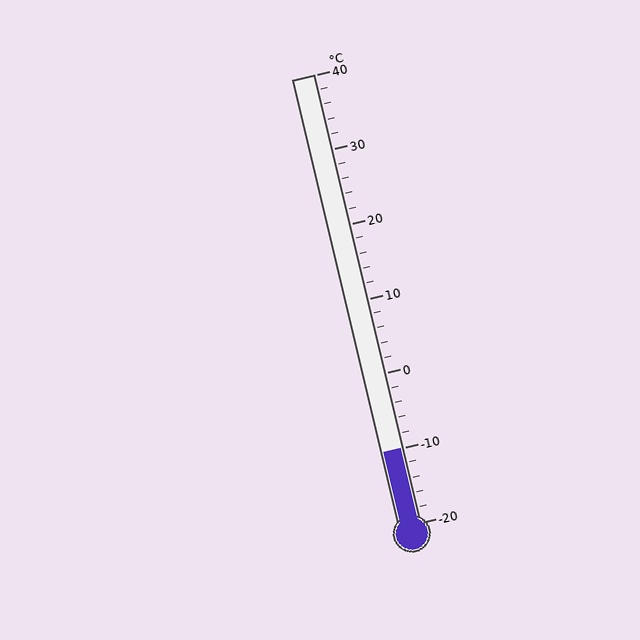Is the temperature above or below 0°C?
The temperature is below 0°C.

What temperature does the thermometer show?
The thermometer shows approximately -10°C.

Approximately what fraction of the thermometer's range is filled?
The thermometer is filled to approximately 15% of its range.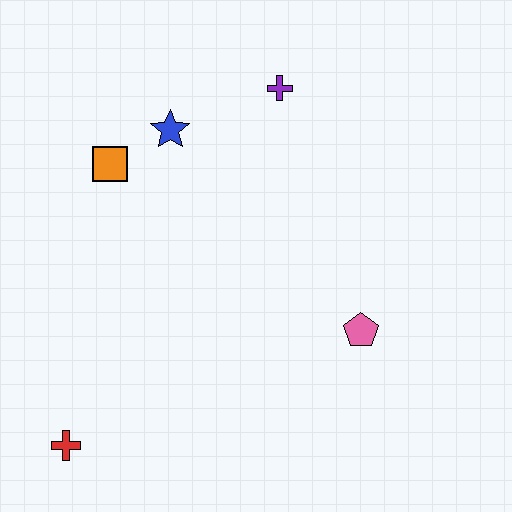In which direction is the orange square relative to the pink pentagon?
The orange square is to the left of the pink pentagon.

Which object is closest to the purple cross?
The blue star is closest to the purple cross.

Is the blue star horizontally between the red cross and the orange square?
No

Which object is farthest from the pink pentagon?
The red cross is farthest from the pink pentagon.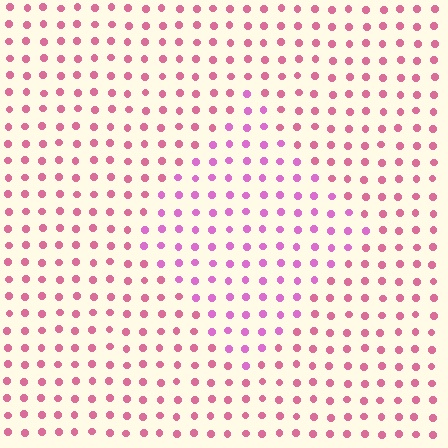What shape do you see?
I see a diamond.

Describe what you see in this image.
The image is filled with small pink elements in a uniform arrangement. A diamond-shaped region is visible where the elements are tinted to a slightly different hue, forming a subtle color boundary.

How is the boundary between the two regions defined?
The boundary is defined purely by a slight shift in hue (about 29 degrees). Spacing, size, and orientation are identical on both sides.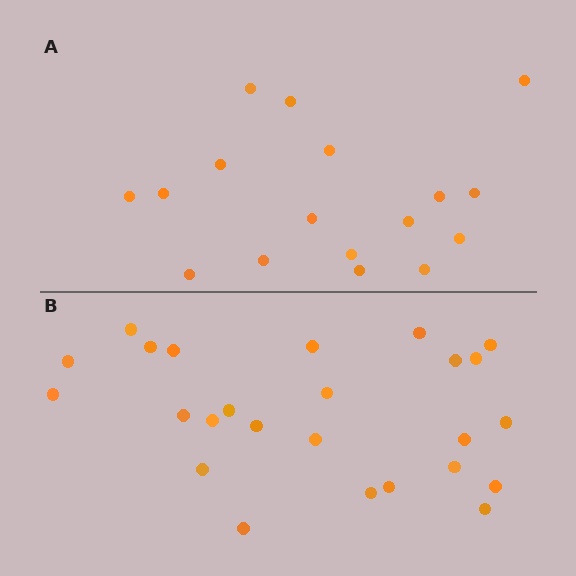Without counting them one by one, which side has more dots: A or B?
Region B (the bottom region) has more dots.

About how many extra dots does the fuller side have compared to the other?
Region B has roughly 8 or so more dots than region A.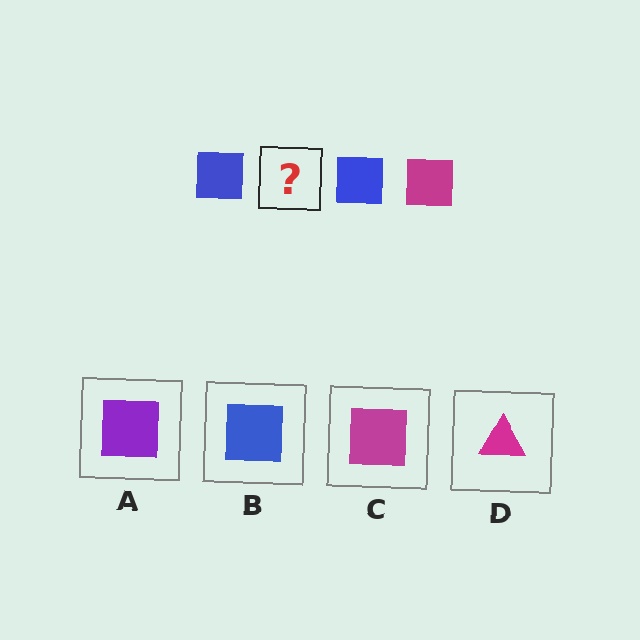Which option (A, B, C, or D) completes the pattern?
C.